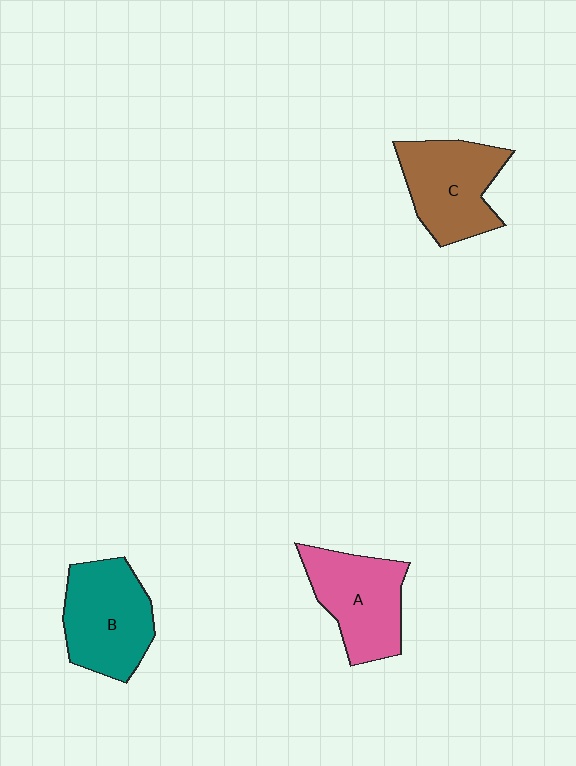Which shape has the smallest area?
Shape C (brown).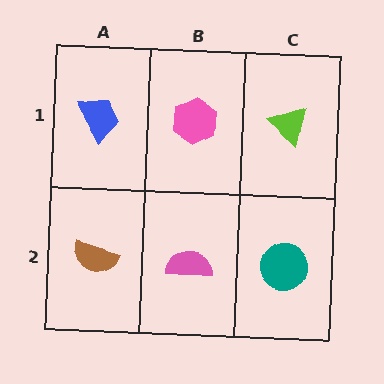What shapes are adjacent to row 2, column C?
A lime triangle (row 1, column C), a pink semicircle (row 2, column B).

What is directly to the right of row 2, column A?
A pink semicircle.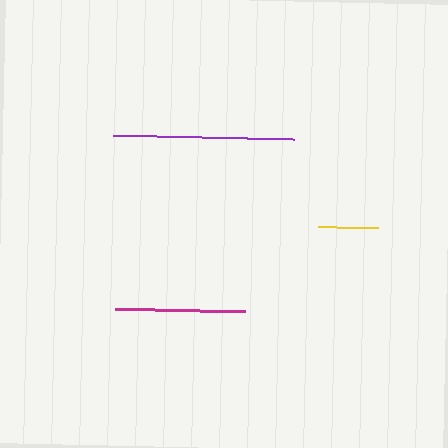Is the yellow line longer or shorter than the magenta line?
The magenta line is longer than the yellow line.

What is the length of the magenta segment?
The magenta segment is approximately 130 pixels long.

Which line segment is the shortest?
The yellow line is the shortest at approximately 60 pixels.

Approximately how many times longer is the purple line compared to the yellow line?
The purple line is approximately 3.0 times the length of the yellow line.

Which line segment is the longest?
The purple line is the longest at approximately 181 pixels.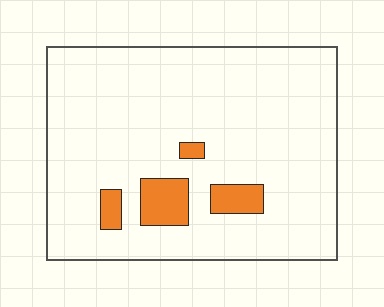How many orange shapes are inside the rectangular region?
4.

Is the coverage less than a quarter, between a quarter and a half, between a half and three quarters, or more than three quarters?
Less than a quarter.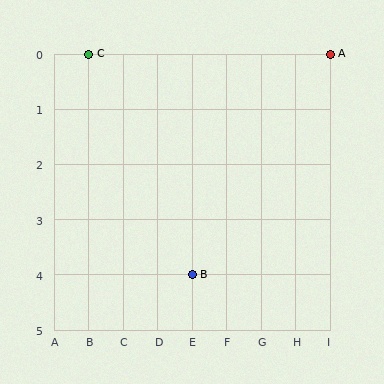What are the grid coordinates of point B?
Point B is at grid coordinates (E, 4).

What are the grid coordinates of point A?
Point A is at grid coordinates (I, 0).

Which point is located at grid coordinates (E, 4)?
Point B is at (E, 4).